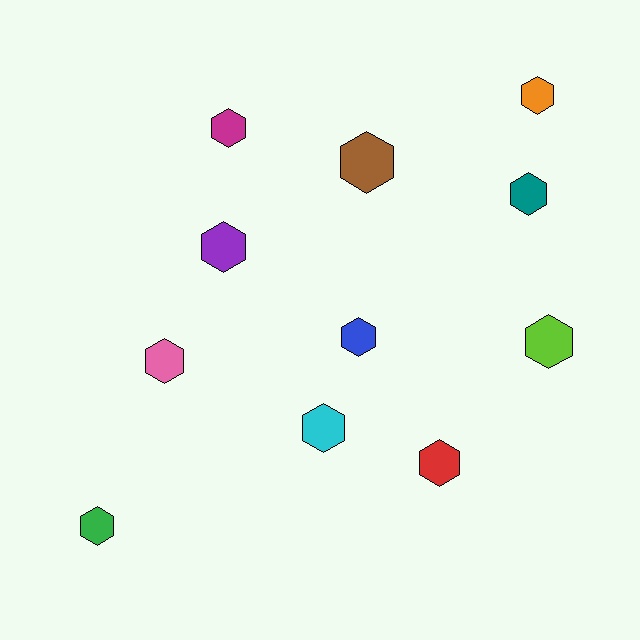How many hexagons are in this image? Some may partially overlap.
There are 11 hexagons.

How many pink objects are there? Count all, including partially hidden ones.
There is 1 pink object.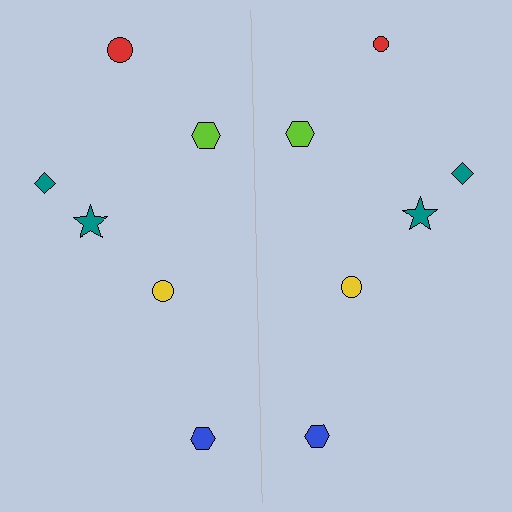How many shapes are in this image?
There are 12 shapes in this image.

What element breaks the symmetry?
The red circle on the right side has a different size than its mirror counterpart.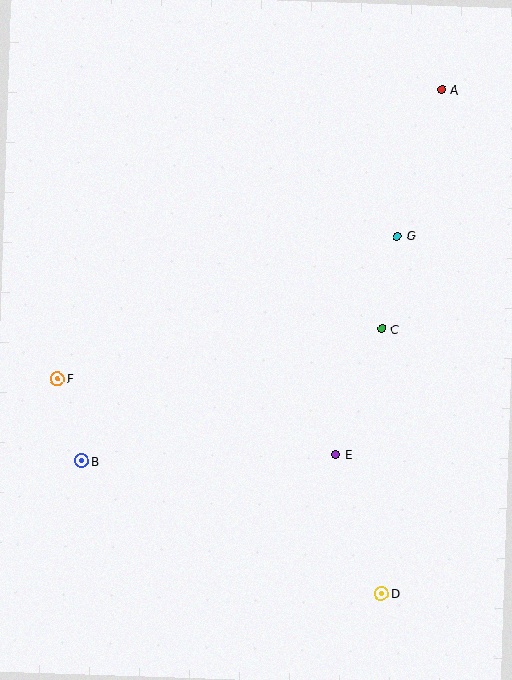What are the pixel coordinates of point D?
Point D is at (381, 594).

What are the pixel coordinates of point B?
Point B is at (82, 461).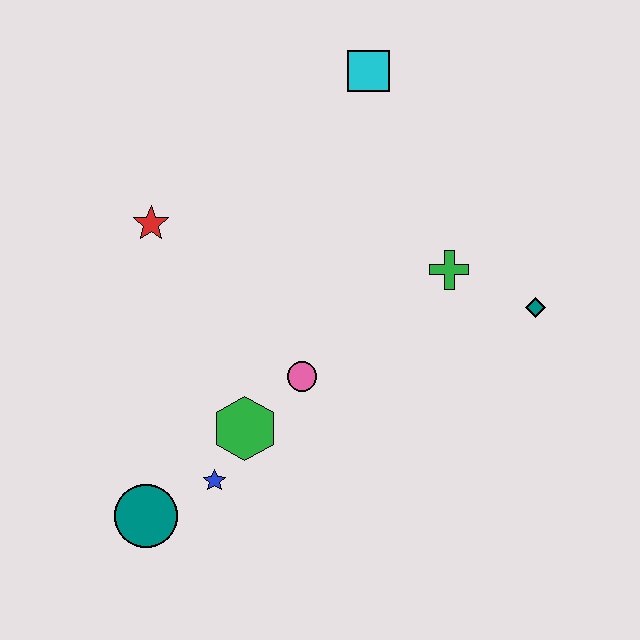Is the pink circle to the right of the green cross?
No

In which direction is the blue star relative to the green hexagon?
The blue star is below the green hexagon.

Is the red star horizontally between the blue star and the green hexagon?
No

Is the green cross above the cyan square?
No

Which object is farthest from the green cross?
The teal circle is farthest from the green cross.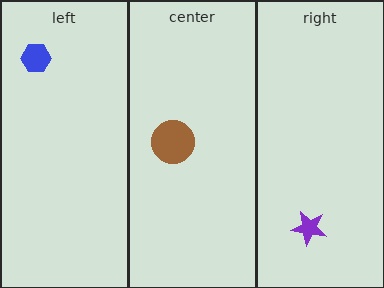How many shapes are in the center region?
1.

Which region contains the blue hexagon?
The left region.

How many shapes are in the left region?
1.